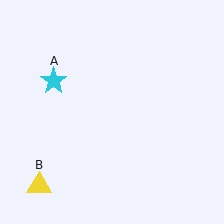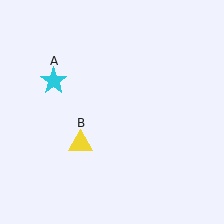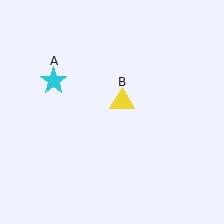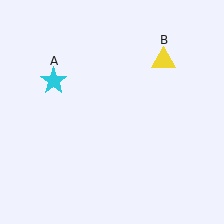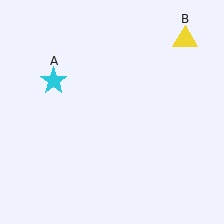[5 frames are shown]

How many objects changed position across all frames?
1 object changed position: yellow triangle (object B).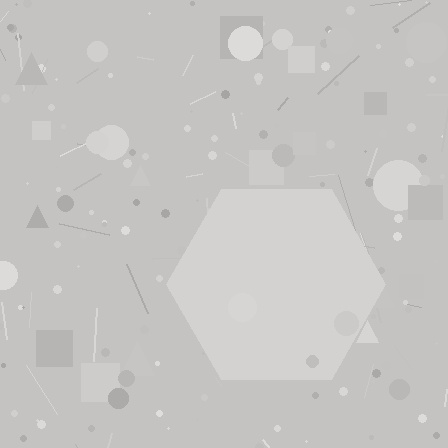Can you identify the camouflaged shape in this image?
The camouflaged shape is a hexagon.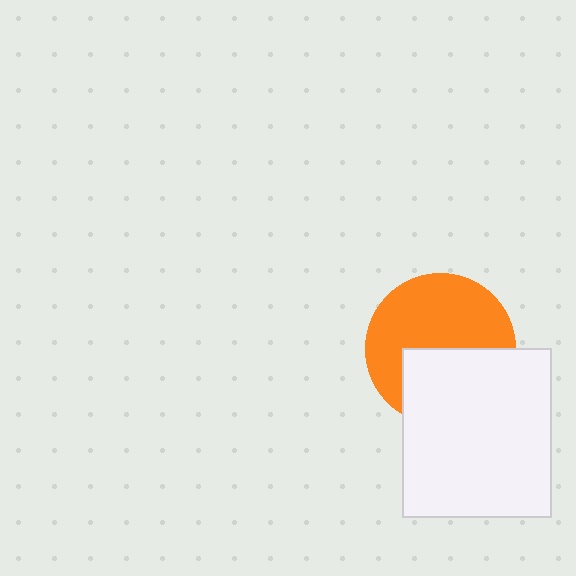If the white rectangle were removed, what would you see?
You would see the complete orange circle.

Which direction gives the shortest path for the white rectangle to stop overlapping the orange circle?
Moving down gives the shortest separation.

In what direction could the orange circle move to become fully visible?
The orange circle could move up. That would shift it out from behind the white rectangle entirely.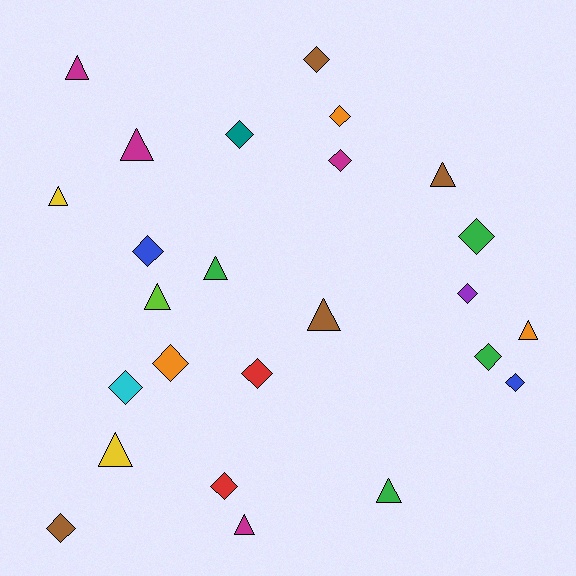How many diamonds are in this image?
There are 14 diamonds.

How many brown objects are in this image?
There are 4 brown objects.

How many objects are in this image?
There are 25 objects.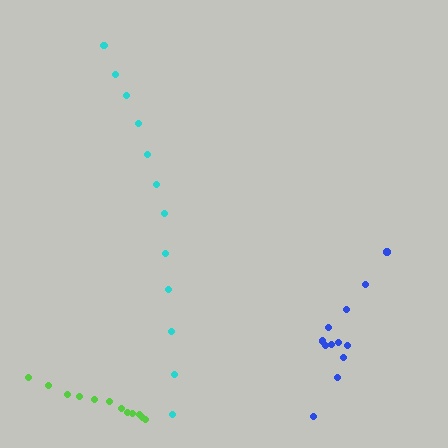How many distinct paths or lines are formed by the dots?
There are 3 distinct paths.